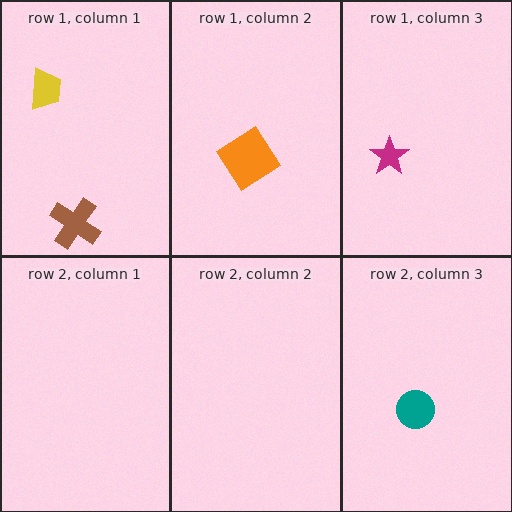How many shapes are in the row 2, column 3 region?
1.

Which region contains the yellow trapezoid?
The row 1, column 1 region.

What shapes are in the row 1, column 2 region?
The orange diamond.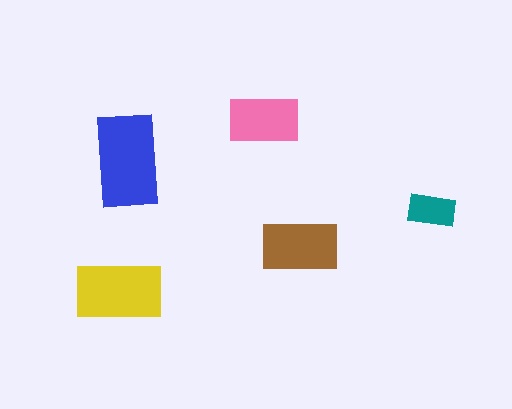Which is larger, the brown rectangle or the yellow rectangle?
The yellow one.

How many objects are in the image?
There are 5 objects in the image.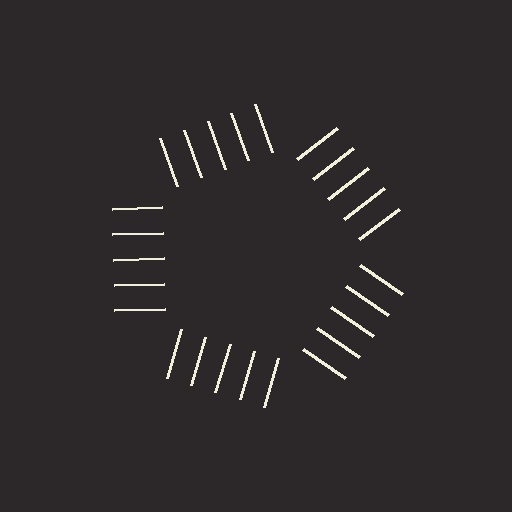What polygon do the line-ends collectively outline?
An illusory pentagon — the line segments terminate on its edges but no continuous stroke is drawn.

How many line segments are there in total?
25 — 5 along each of the 5 edges.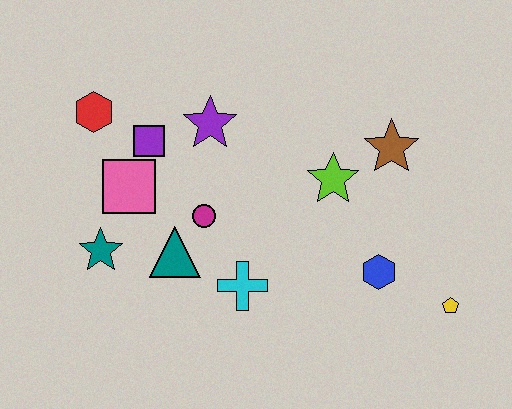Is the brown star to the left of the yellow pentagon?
Yes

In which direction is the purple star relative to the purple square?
The purple star is to the right of the purple square.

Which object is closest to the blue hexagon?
The yellow pentagon is closest to the blue hexagon.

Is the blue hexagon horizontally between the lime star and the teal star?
No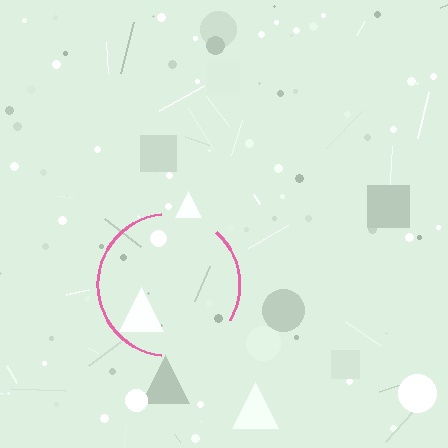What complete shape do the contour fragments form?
The contour fragments form a circle.